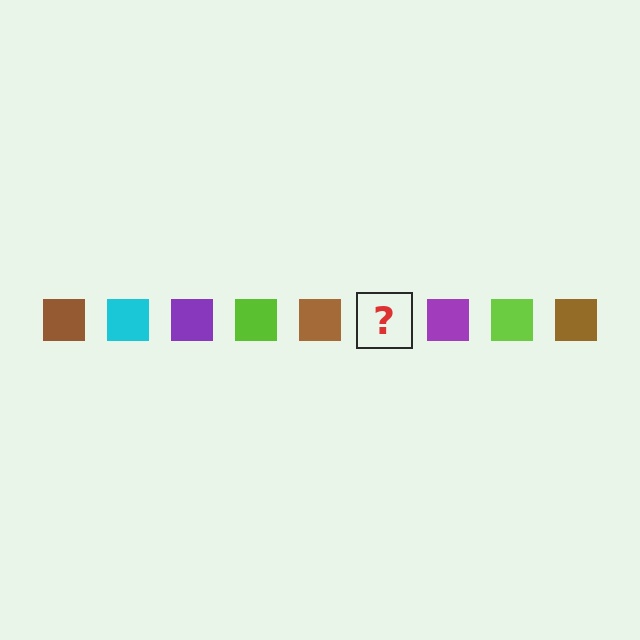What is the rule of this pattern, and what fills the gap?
The rule is that the pattern cycles through brown, cyan, purple, lime squares. The gap should be filled with a cyan square.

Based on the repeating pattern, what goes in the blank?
The blank should be a cyan square.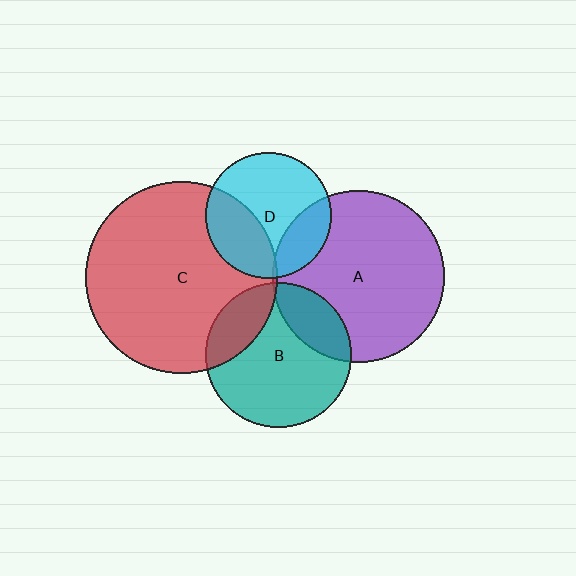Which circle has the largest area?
Circle C (red).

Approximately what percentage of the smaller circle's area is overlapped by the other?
Approximately 20%.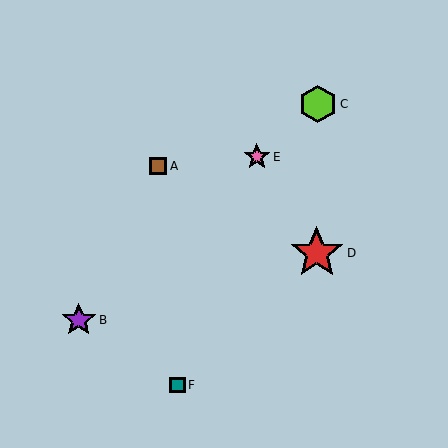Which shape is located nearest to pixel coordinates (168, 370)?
The teal square (labeled F) at (178, 385) is nearest to that location.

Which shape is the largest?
The red star (labeled D) is the largest.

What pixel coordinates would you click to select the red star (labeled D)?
Click at (317, 253) to select the red star D.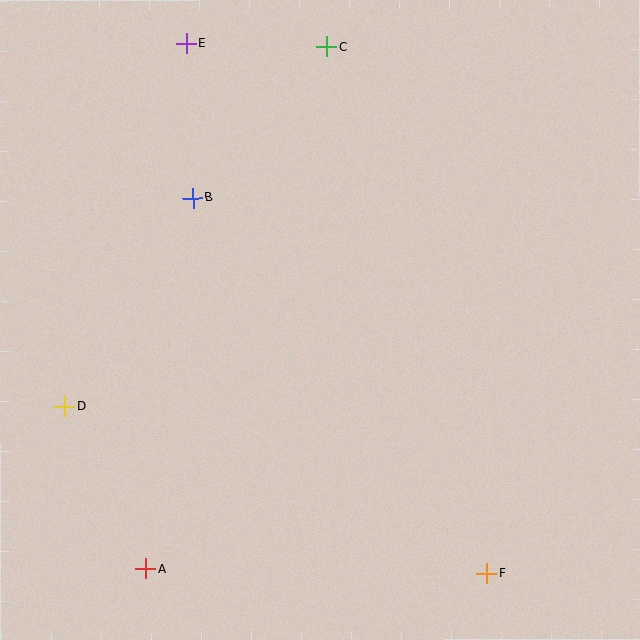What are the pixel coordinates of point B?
Point B is at (193, 198).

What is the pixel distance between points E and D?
The distance between E and D is 383 pixels.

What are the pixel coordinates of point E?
Point E is at (186, 43).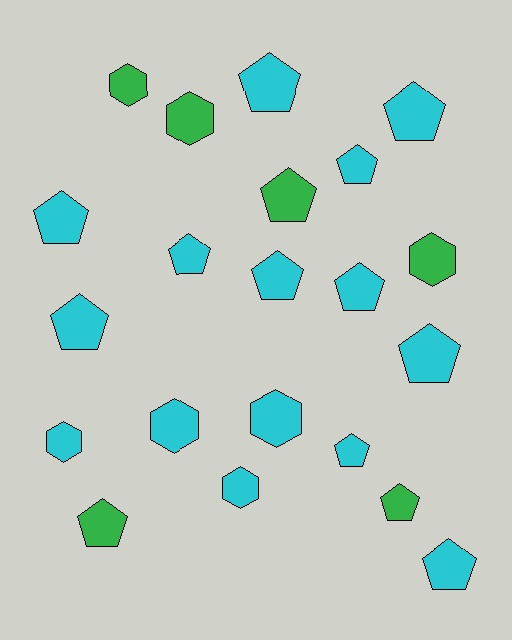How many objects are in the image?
There are 21 objects.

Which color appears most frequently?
Cyan, with 15 objects.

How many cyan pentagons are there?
There are 11 cyan pentagons.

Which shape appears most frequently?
Pentagon, with 14 objects.